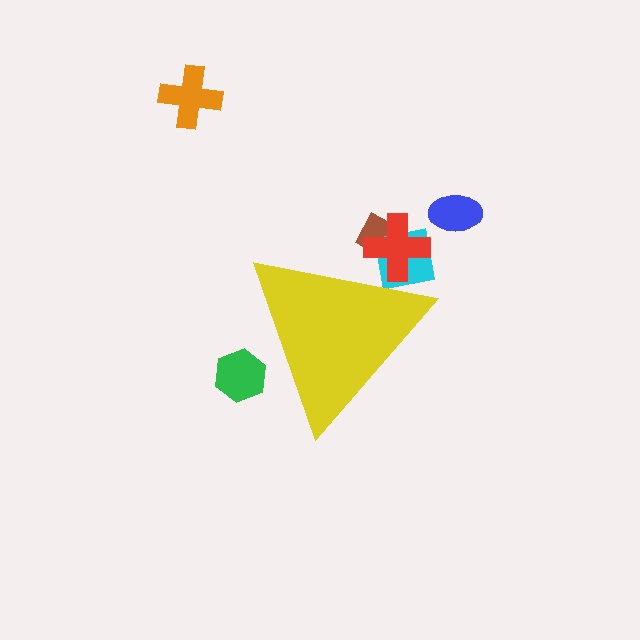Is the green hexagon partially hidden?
Yes, the green hexagon is partially hidden behind the yellow triangle.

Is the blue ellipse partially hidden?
No, the blue ellipse is fully visible.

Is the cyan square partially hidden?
Yes, the cyan square is partially hidden behind the yellow triangle.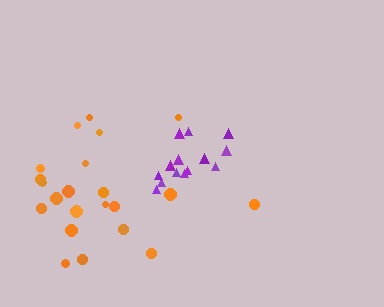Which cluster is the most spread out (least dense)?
Orange.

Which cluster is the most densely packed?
Purple.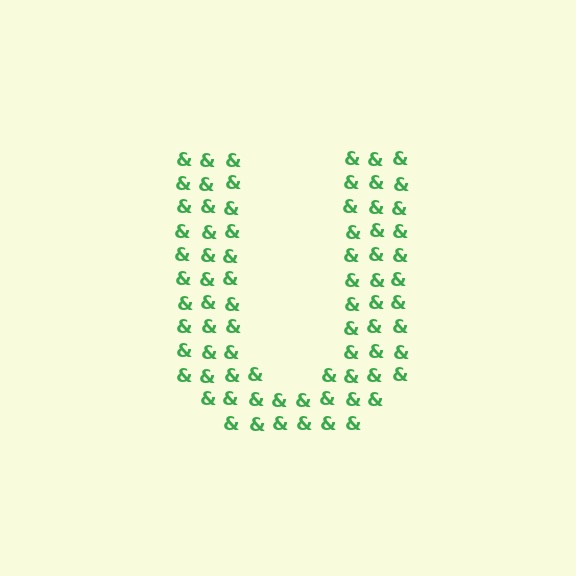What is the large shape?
The large shape is the letter U.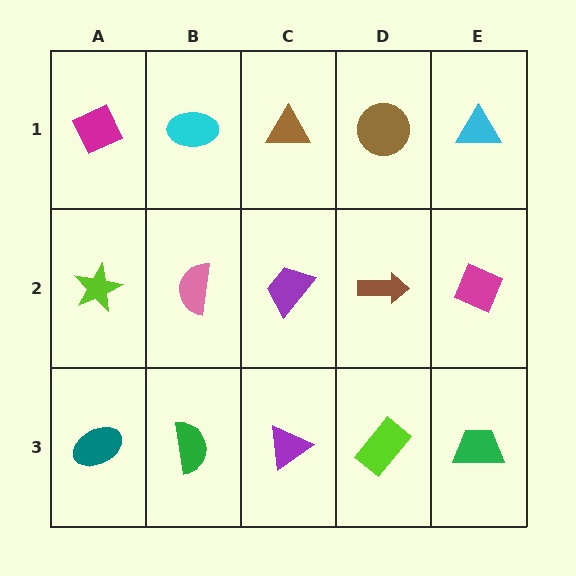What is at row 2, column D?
A brown arrow.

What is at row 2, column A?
A lime star.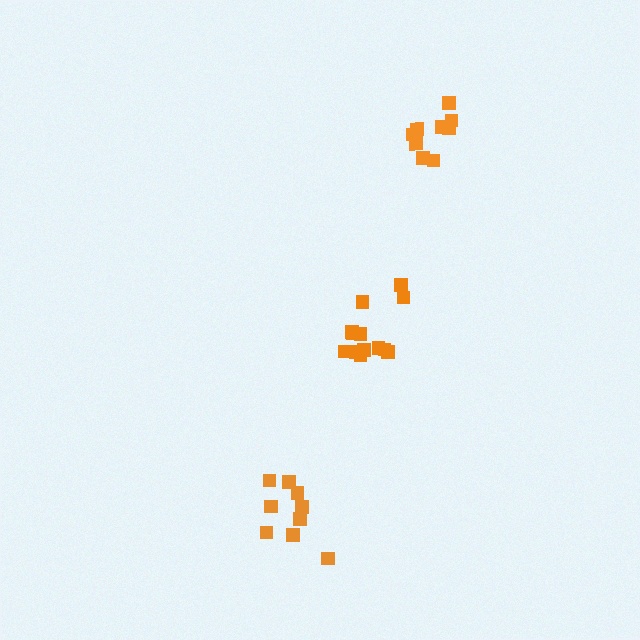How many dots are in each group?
Group 1: 13 dots, Group 2: 9 dots, Group 3: 9 dots (31 total).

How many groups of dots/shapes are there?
There are 3 groups.